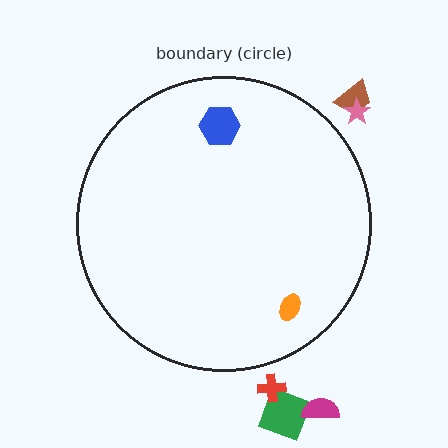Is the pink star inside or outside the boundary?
Outside.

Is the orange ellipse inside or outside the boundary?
Inside.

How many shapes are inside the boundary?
2 inside, 5 outside.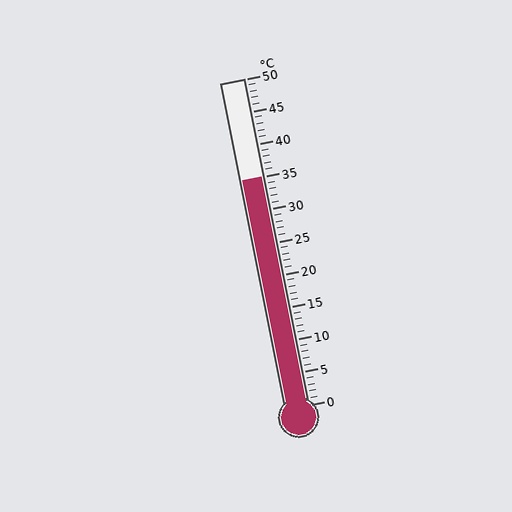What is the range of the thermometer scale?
The thermometer scale ranges from 0°C to 50°C.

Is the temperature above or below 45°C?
The temperature is below 45°C.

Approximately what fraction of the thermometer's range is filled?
The thermometer is filled to approximately 70% of its range.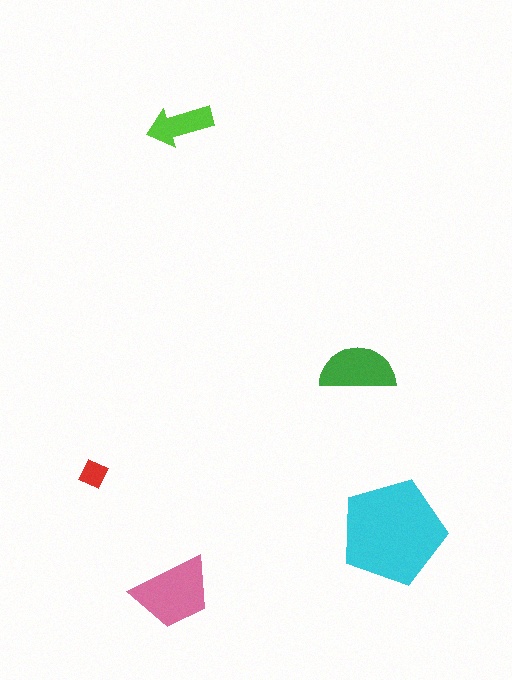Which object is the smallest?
The red diamond.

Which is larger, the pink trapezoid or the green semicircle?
The pink trapezoid.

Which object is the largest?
The cyan pentagon.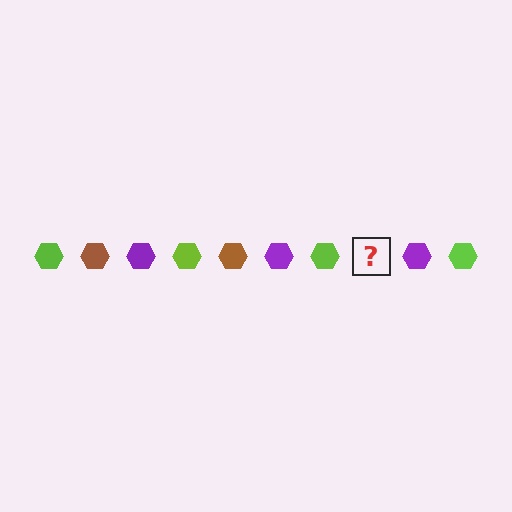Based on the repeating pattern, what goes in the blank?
The blank should be a brown hexagon.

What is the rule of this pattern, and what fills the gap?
The rule is that the pattern cycles through lime, brown, purple hexagons. The gap should be filled with a brown hexagon.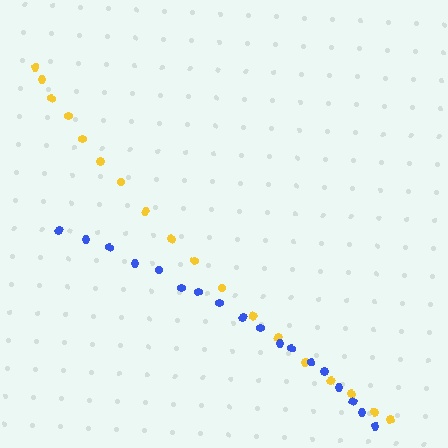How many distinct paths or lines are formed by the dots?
There are 2 distinct paths.